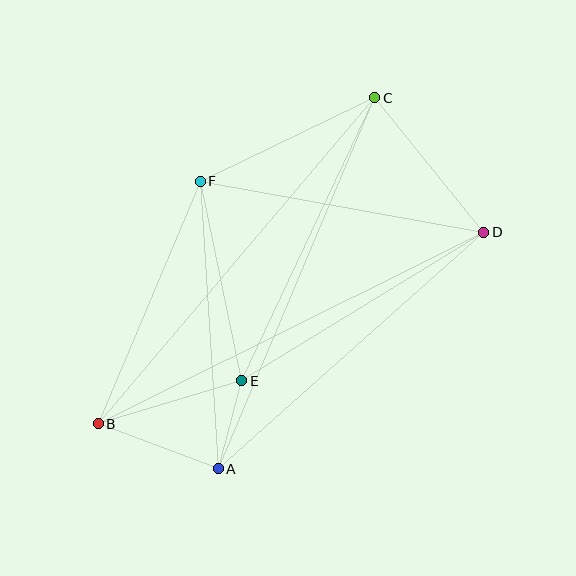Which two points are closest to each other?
Points A and E are closest to each other.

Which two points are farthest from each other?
Points B and D are farthest from each other.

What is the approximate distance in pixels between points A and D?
The distance between A and D is approximately 356 pixels.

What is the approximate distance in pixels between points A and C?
The distance between A and C is approximately 403 pixels.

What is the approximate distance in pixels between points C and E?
The distance between C and E is approximately 313 pixels.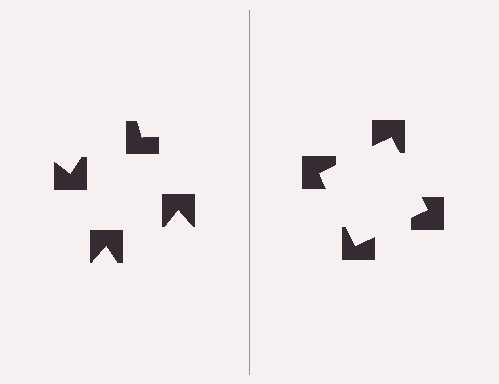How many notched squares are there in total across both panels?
8 — 4 on each side.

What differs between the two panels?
The notched squares are positioned identically on both sides; only the wedge orientations differ. On the right they align to a square; on the left they are misaligned.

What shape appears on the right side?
An illusory square.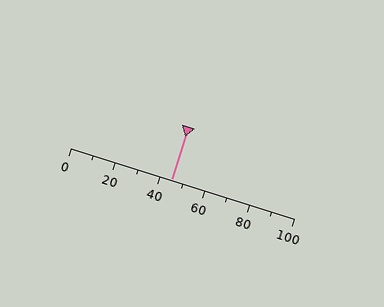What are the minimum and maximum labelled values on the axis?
The axis runs from 0 to 100.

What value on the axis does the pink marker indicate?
The marker indicates approximately 45.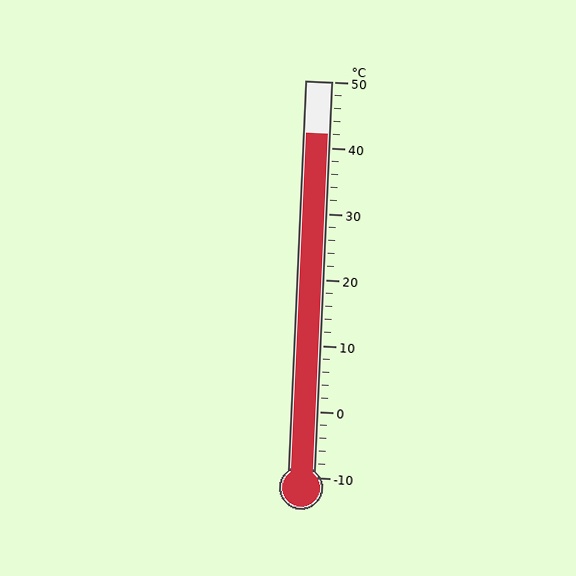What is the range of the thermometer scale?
The thermometer scale ranges from -10°C to 50°C.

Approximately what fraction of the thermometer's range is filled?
The thermometer is filled to approximately 85% of its range.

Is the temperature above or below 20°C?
The temperature is above 20°C.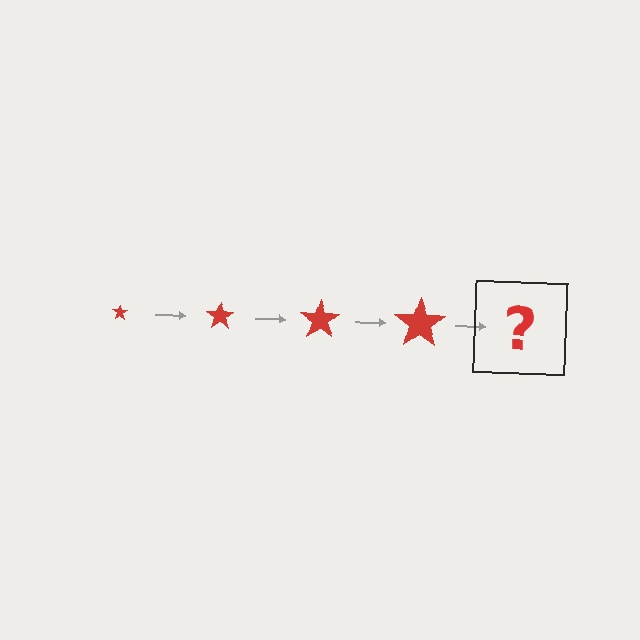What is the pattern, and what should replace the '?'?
The pattern is that the star gets progressively larger each step. The '?' should be a red star, larger than the previous one.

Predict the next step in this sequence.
The next step is a red star, larger than the previous one.